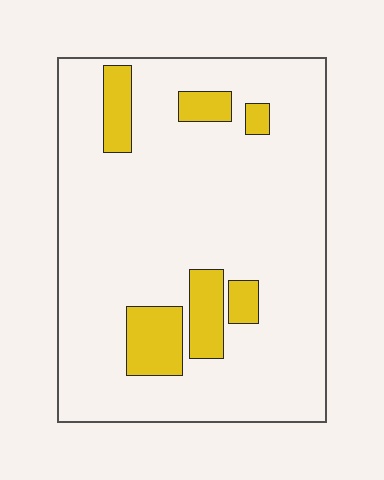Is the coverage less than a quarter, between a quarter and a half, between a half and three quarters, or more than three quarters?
Less than a quarter.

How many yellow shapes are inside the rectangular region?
6.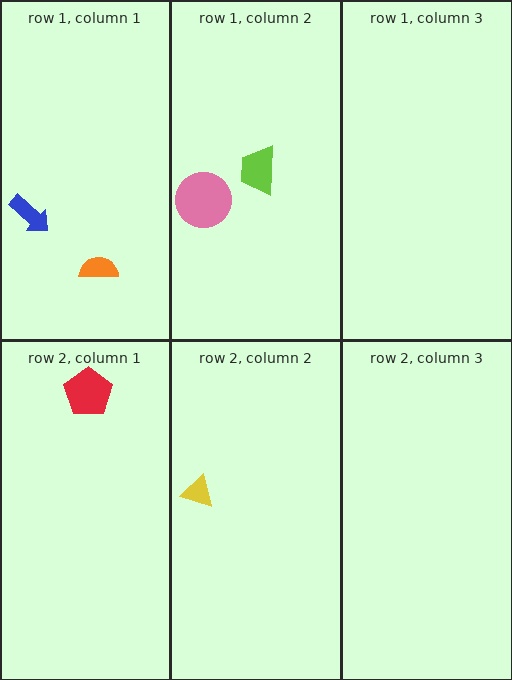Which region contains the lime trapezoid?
The row 1, column 2 region.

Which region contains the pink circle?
The row 1, column 2 region.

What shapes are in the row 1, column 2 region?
The lime trapezoid, the pink circle.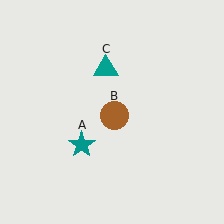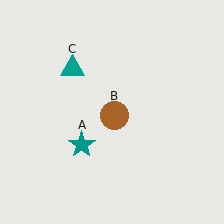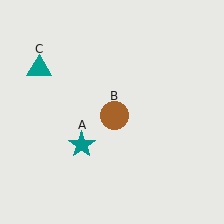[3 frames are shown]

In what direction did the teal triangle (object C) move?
The teal triangle (object C) moved left.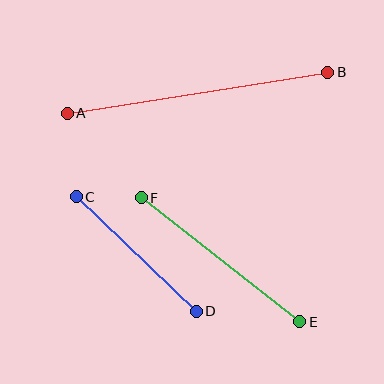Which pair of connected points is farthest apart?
Points A and B are farthest apart.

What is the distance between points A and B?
The distance is approximately 264 pixels.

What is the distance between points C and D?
The distance is approximately 166 pixels.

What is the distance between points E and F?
The distance is approximately 201 pixels.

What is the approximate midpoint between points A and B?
The midpoint is at approximately (198, 93) pixels.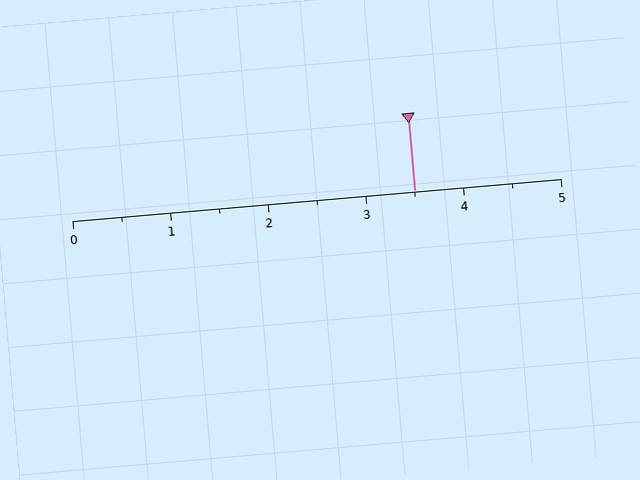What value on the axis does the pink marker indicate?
The marker indicates approximately 3.5.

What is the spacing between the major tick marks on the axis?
The major ticks are spaced 1 apart.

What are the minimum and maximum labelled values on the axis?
The axis runs from 0 to 5.